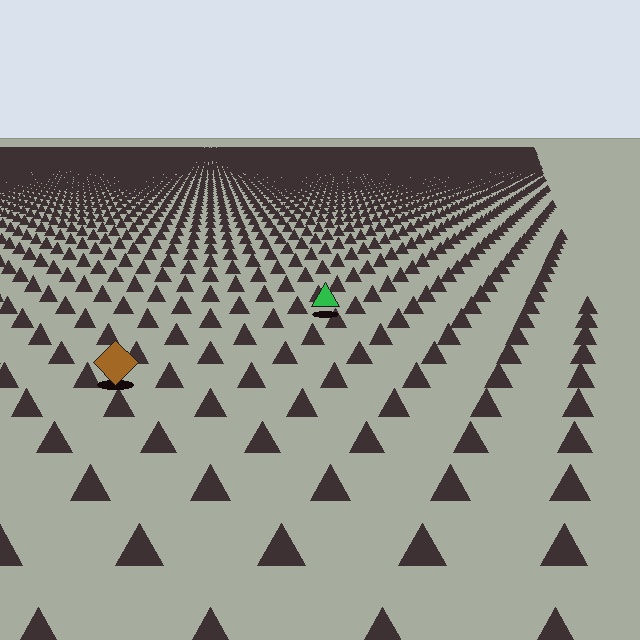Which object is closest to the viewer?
The brown diamond is closest. The texture marks near it are larger and more spread out.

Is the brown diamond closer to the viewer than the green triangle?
Yes. The brown diamond is closer — you can tell from the texture gradient: the ground texture is coarser near it.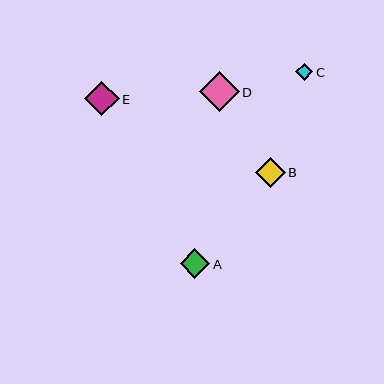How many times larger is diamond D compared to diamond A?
Diamond D is approximately 1.4 times the size of diamond A.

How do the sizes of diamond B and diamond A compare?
Diamond B and diamond A are approximately the same size.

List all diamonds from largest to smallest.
From largest to smallest: D, E, B, A, C.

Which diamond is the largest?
Diamond D is the largest with a size of approximately 40 pixels.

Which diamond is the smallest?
Diamond C is the smallest with a size of approximately 17 pixels.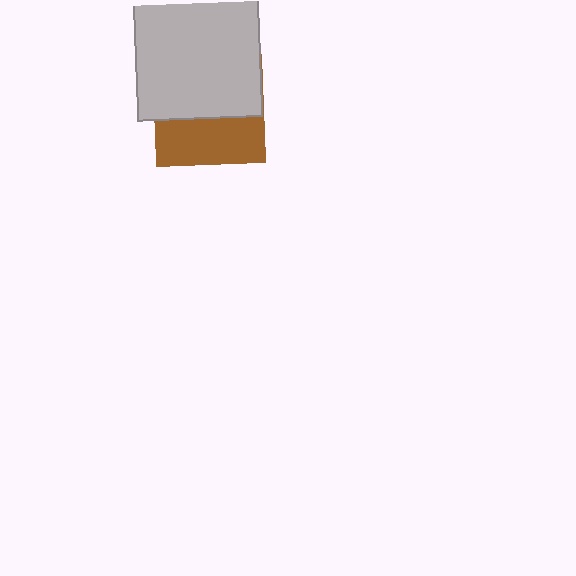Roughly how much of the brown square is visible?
A small part of it is visible (roughly 44%).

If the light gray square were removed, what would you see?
You would see the complete brown square.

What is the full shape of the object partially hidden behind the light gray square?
The partially hidden object is a brown square.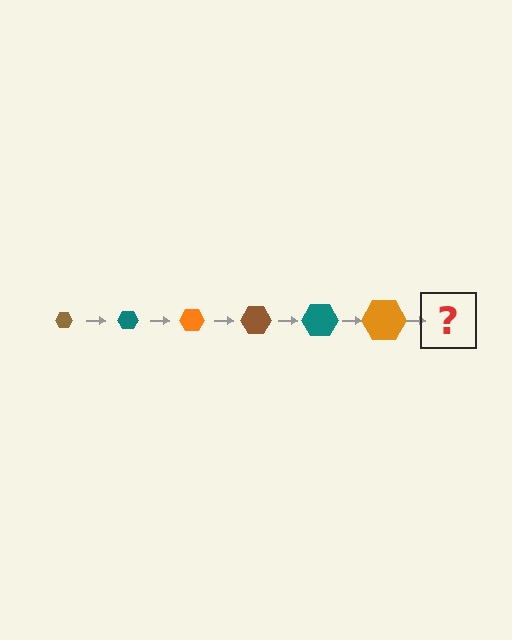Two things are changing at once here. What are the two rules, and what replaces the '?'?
The two rules are that the hexagon grows larger each step and the color cycles through brown, teal, and orange. The '?' should be a brown hexagon, larger than the previous one.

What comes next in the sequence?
The next element should be a brown hexagon, larger than the previous one.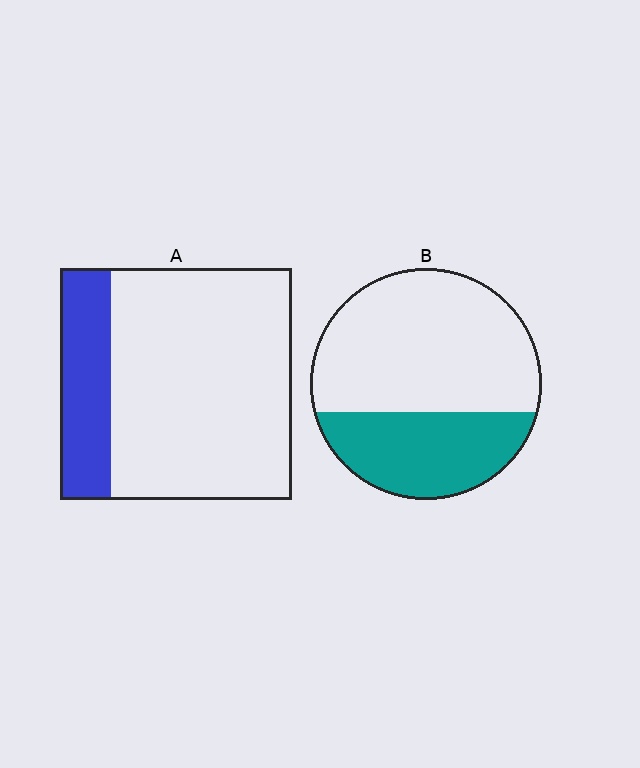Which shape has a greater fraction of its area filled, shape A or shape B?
Shape B.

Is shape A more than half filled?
No.